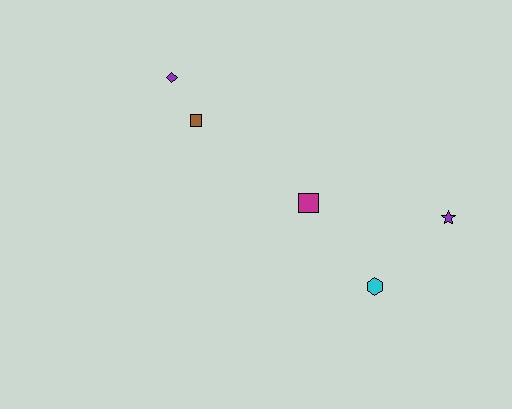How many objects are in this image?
There are 5 objects.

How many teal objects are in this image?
There are no teal objects.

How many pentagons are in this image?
There are no pentagons.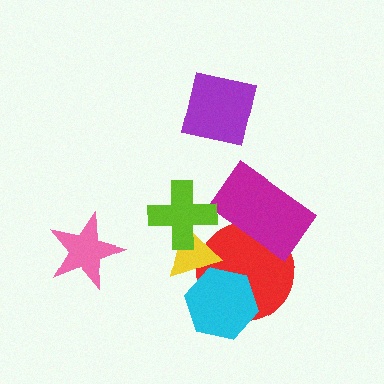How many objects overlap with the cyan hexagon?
2 objects overlap with the cyan hexagon.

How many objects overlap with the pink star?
0 objects overlap with the pink star.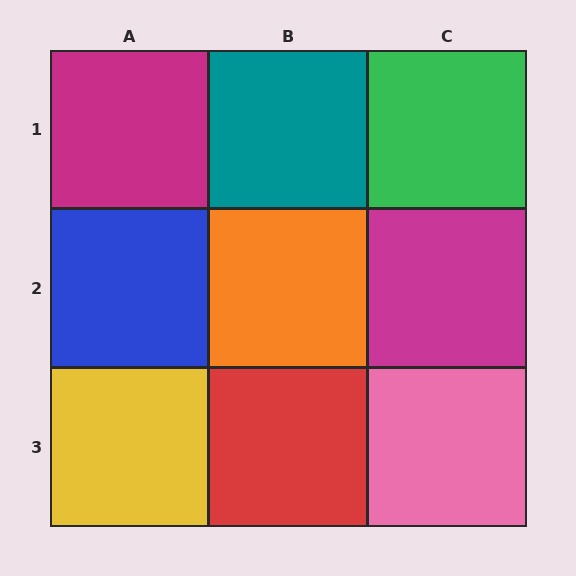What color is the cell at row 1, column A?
Magenta.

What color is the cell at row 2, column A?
Blue.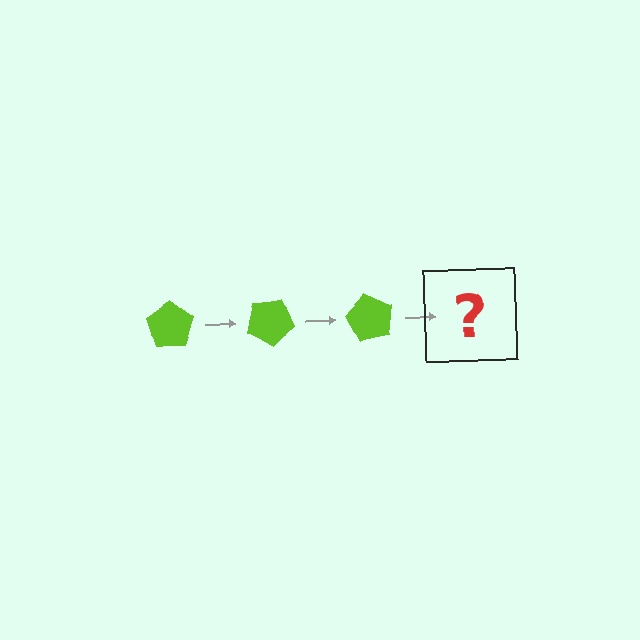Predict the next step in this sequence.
The next step is a lime pentagon rotated 90 degrees.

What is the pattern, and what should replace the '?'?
The pattern is that the pentagon rotates 30 degrees each step. The '?' should be a lime pentagon rotated 90 degrees.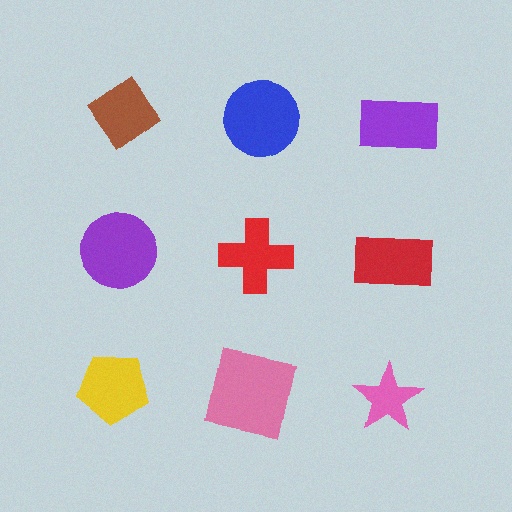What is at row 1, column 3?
A purple rectangle.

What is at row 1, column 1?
A brown diamond.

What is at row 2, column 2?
A red cross.